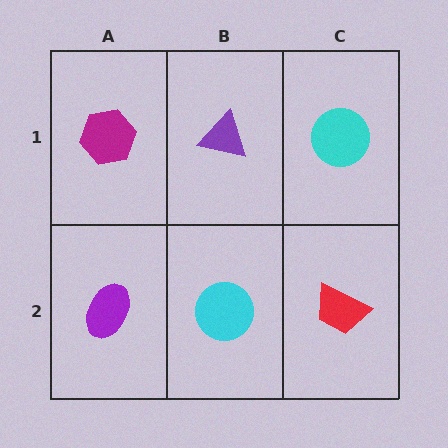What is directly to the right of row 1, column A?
A purple triangle.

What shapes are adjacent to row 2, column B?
A purple triangle (row 1, column B), a purple ellipse (row 2, column A), a red trapezoid (row 2, column C).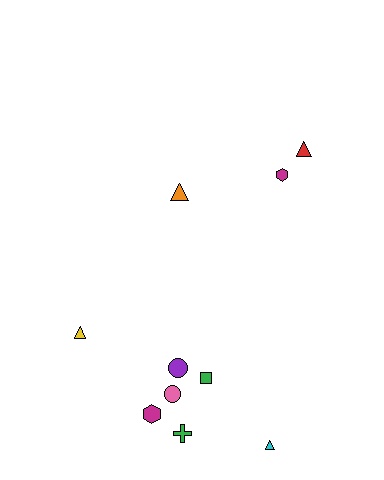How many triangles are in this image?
There are 4 triangles.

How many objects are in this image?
There are 10 objects.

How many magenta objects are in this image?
There are 2 magenta objects.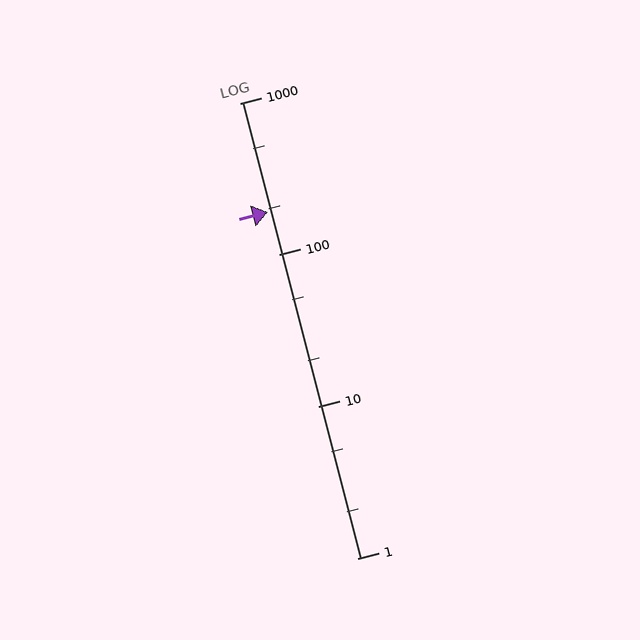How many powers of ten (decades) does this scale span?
The scale spans 3 decades, from 1 to 1000.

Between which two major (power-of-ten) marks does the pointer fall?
The pointer is between 100 and 1000.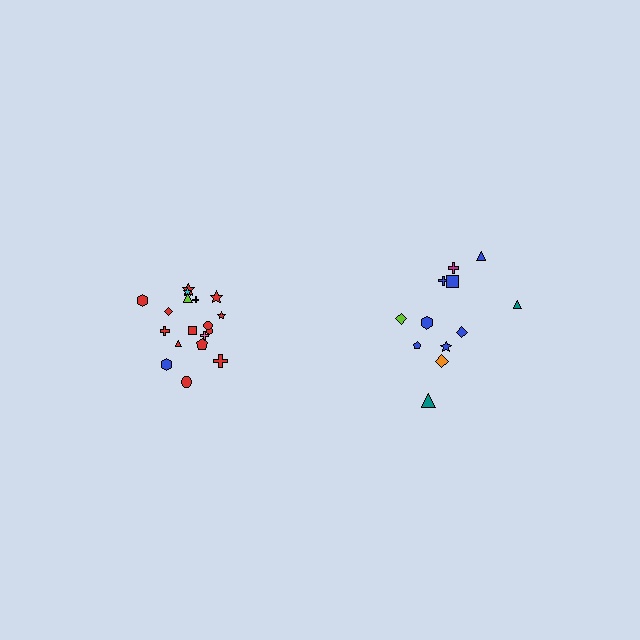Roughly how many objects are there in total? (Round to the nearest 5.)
Roughly 30 objects in total.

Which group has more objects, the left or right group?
The left group.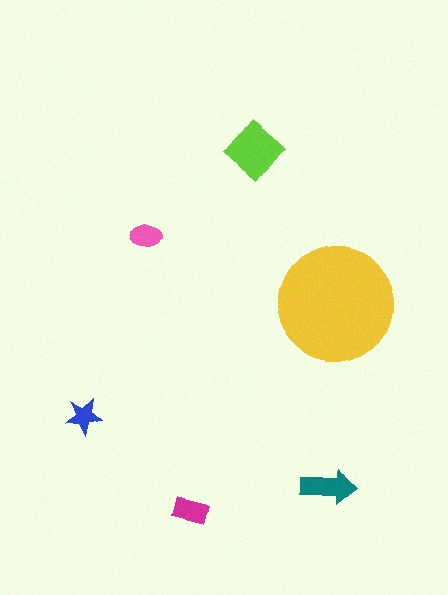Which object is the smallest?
The blue star.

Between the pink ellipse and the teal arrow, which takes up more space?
The teal arrow.